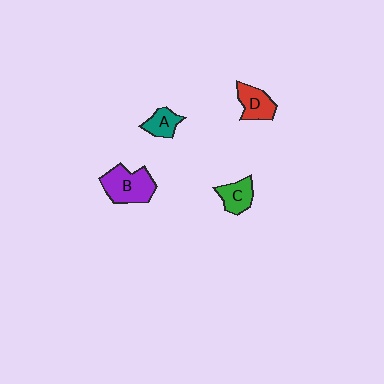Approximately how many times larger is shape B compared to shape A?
Approximately 2.0 times.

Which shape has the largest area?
Shape B (purple).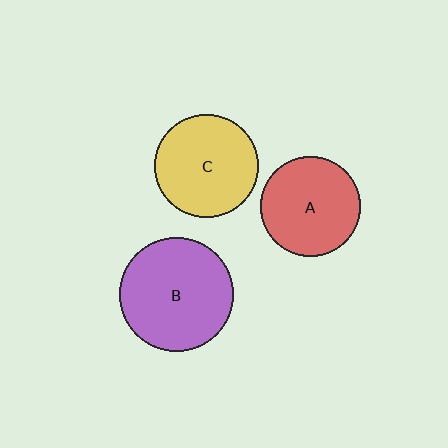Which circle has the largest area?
Circle B (purple).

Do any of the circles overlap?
No, none of the circles overlap.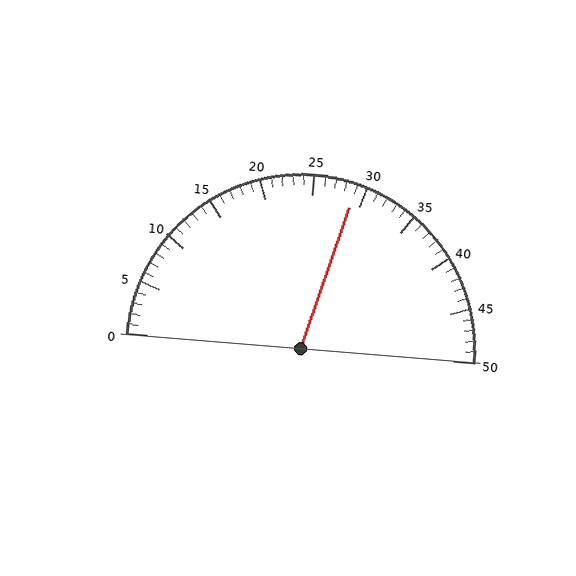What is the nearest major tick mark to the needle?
The nearest major tick mark is 30.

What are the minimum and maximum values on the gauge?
The gauge ranges from 0 to 50.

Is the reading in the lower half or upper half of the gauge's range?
The reading is in the upper half of the range (0 to 50).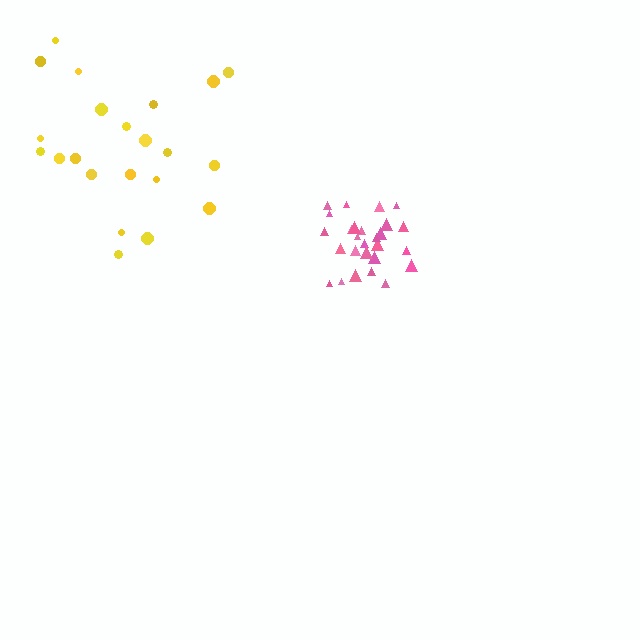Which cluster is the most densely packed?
Pink.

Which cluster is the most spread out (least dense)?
Yellow.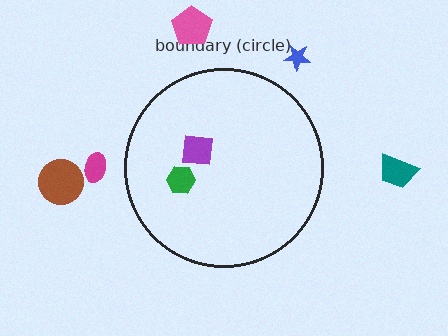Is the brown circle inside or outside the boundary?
Outside.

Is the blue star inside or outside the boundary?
Outside.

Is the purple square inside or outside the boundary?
Inside.